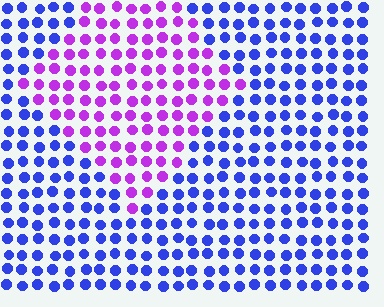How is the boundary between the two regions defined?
The boundary is defined purely by a slight shift in hue (about 54 degrees). Spacing, size, and orientation are identical on both sides.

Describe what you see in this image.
The image is filled with small blue elements in a uniform arrangement. A diamond-shaped region is visible where the elements are tinted to a slightly different hue, forming a subtle color boundary.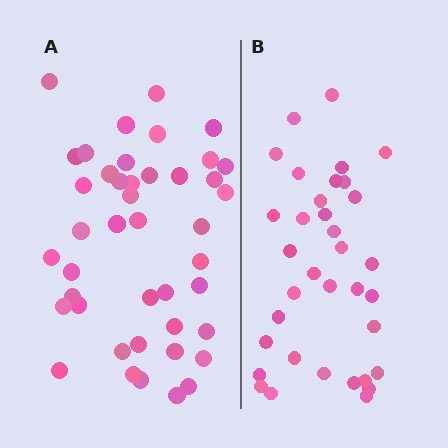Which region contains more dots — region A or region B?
Region A (the left region) has more dots.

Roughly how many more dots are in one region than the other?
Region A has roughly 8 or so more dots than region B.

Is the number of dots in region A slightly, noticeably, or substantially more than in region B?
Region A has only slightly more — the two regions are fairly close. The ratio is roughly 1.2 to 1.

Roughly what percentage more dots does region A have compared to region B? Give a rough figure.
About 25% more.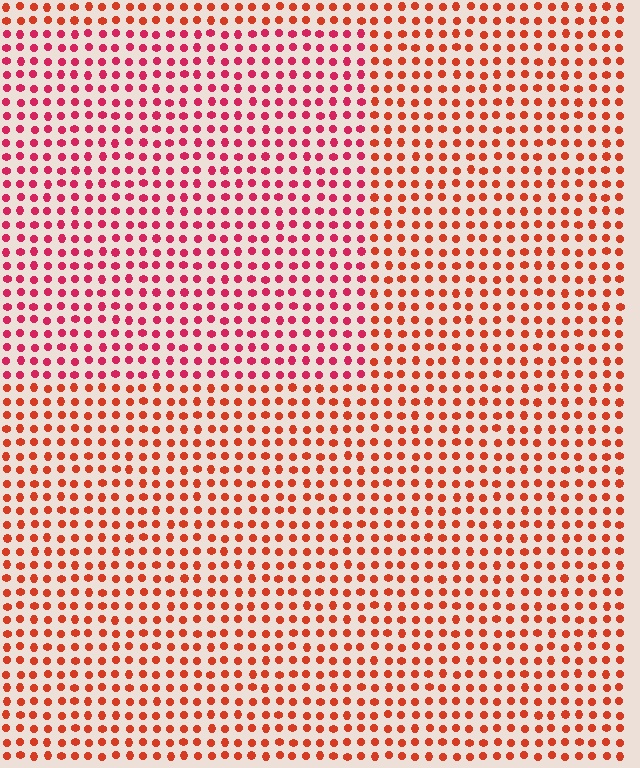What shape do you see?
I see a rectangle.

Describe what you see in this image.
The image is filled with small red elements in a uniform arrangement. A rectangle-shaped region is visible where the elements are tinted to a slightly different hue, forming a subtle color boundary.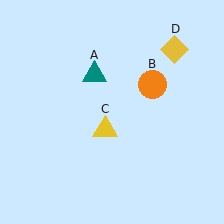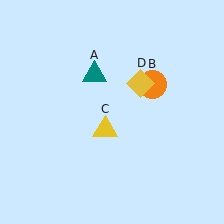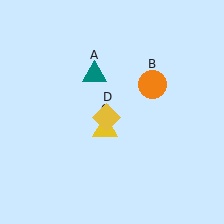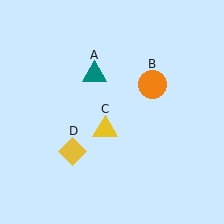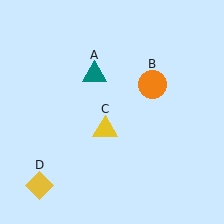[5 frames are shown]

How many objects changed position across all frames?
1 object changed position: yellow diamond (object D).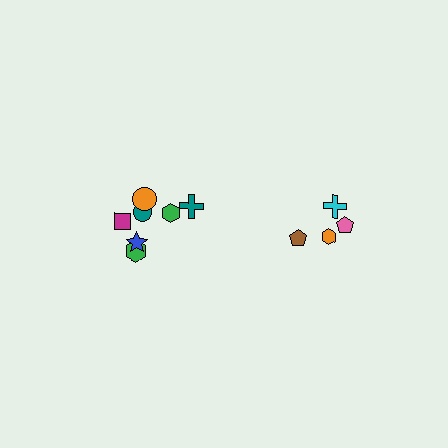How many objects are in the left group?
There are 7 objects.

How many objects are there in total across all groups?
There are 11 objects.